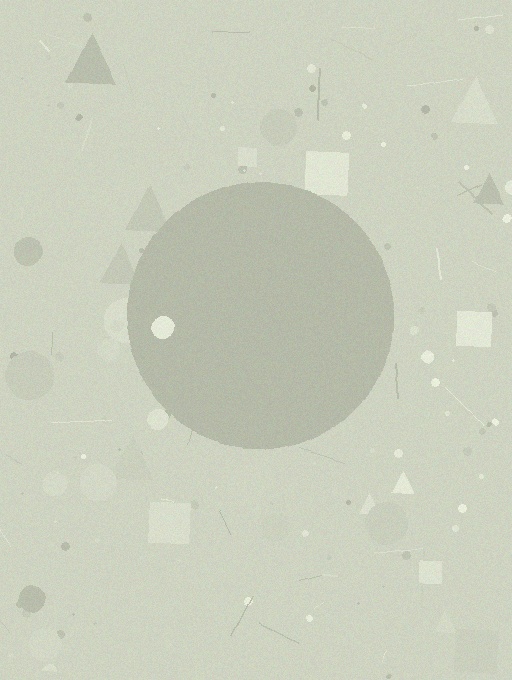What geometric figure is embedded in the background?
A circle is embedded in the background.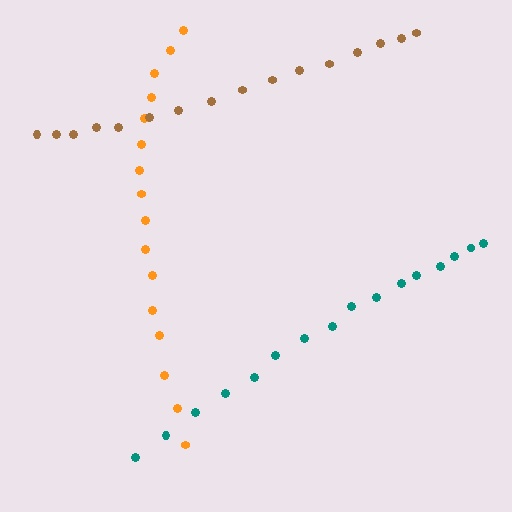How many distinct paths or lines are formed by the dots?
There are 3 distinct paths.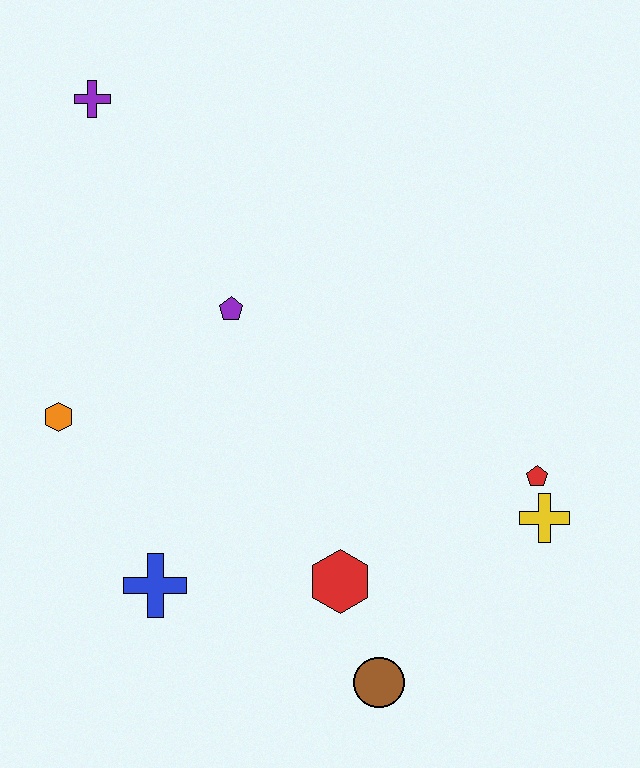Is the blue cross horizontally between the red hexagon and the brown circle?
No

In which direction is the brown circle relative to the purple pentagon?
The brown circle is below the purple pentagon.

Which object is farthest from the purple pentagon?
The brown circle is farthest from the purple pentagon.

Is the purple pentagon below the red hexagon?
No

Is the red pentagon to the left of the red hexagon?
No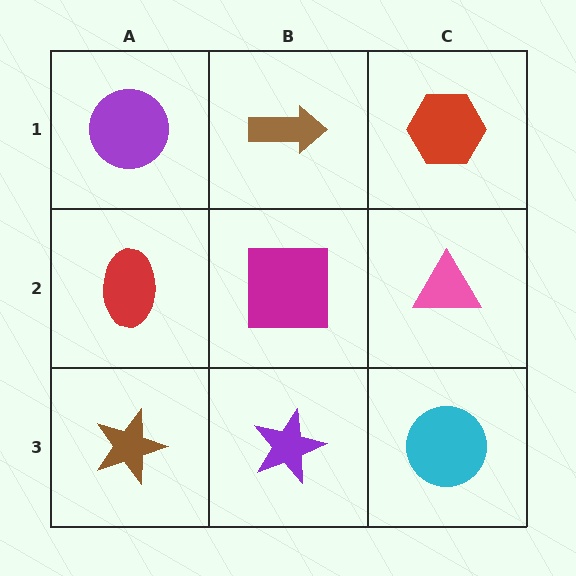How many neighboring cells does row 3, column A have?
2.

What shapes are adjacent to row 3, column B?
A magenta square (row 2, column B), a brown star (row 3, column A), a cyan circle (row 3, column C).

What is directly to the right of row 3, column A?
A purple star.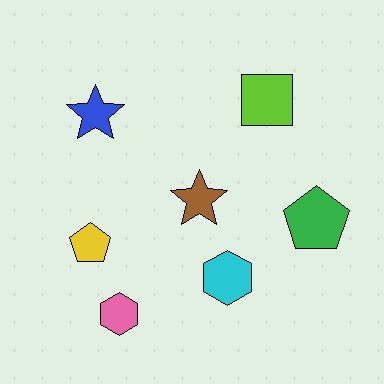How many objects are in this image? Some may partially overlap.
There are 7 objects.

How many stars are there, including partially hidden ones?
There are 2 stars.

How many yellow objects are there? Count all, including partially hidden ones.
There is 1 yellow object.